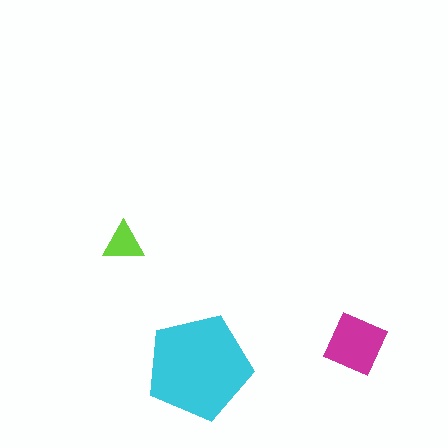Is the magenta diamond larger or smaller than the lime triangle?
Larger.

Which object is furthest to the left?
The lime triangle is leftmost.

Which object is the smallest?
The lime triangle.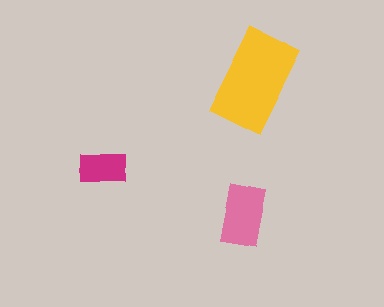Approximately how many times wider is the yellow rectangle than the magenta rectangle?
About 2 times wider.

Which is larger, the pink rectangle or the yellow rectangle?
The yellow one.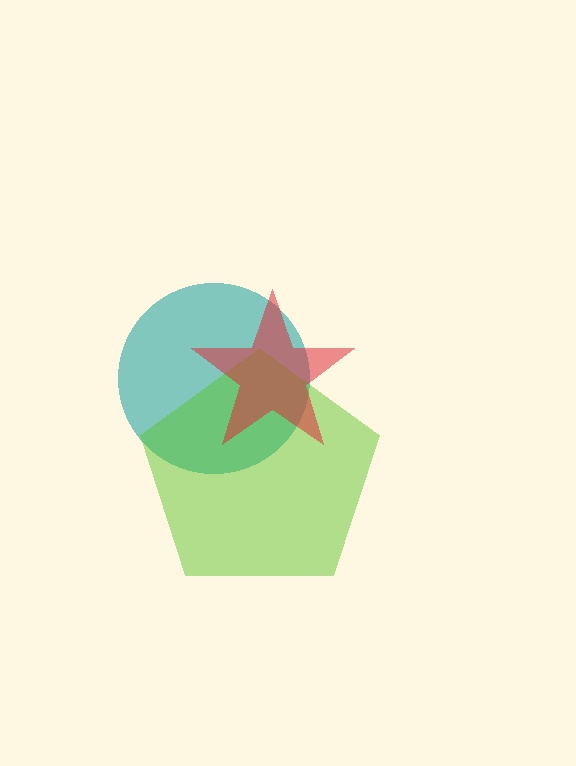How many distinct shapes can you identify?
There are 3 distinct shapes: a teal circle, a lime pentagon, a red star.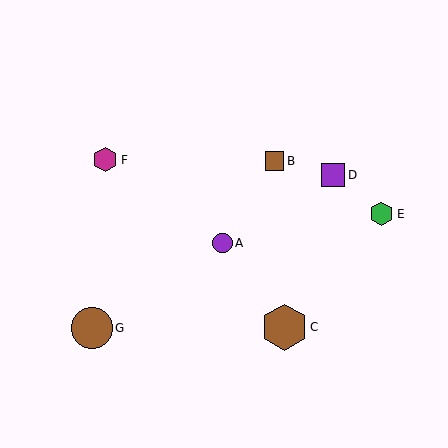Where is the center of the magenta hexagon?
The center of the magenta hexagon is at (105, 160).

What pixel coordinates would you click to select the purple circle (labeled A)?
Click at (223, 243) to select the purple circle A.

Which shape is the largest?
The brown hexagon (labeled C) is the largest.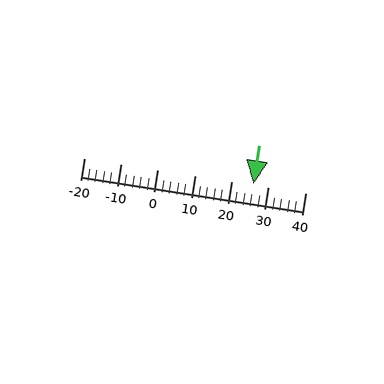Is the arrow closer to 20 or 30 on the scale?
The arrow is closer to 30.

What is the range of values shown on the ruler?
The ruler shows values from -20 to 40.